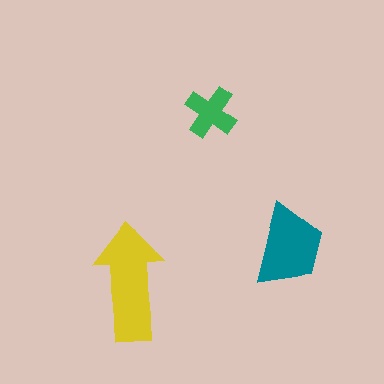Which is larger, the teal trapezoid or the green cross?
The teal trapezoid.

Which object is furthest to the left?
The yellow arrow is leftmost.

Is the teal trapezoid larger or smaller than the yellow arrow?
Smaller.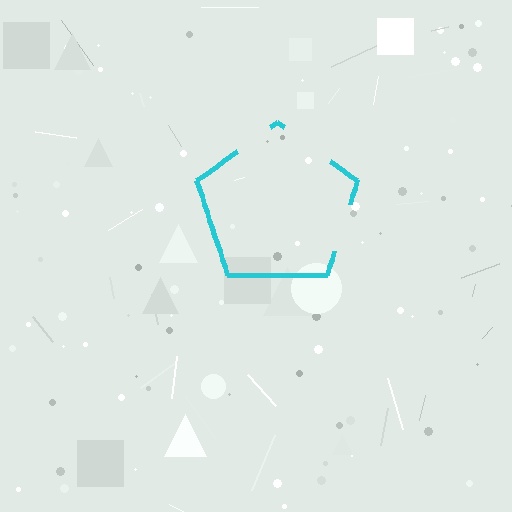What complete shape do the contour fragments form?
The contour fragments form a pentagon.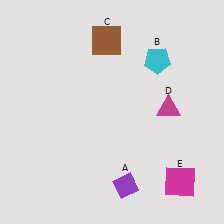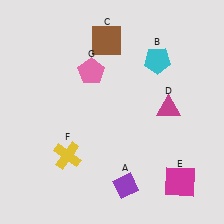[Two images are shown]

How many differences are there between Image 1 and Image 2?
There are 2 differences between the two images.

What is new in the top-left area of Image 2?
A pink pentagon (G) was added in the top-left area of Image 2.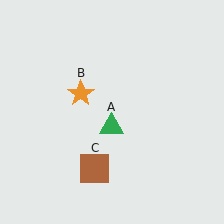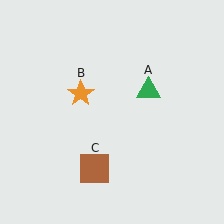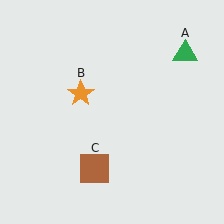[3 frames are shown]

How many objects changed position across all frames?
1 object changed position: green triangle (object A).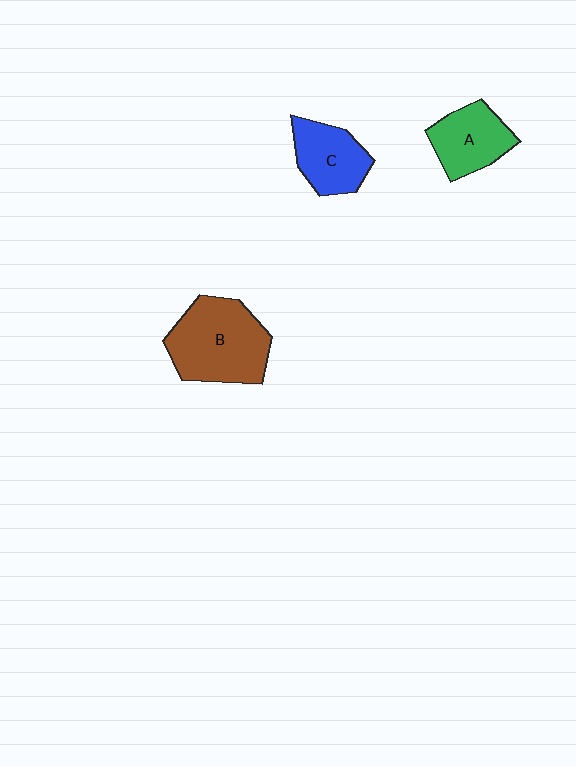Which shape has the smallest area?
Shape C (blue).